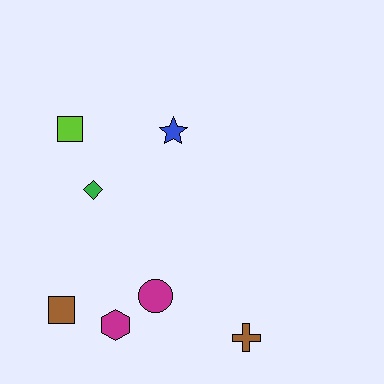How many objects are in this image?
There are 7 objects.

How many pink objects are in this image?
There are no pink objects.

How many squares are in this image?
There are 2 squares.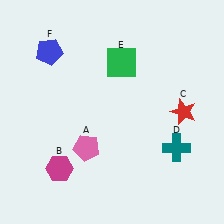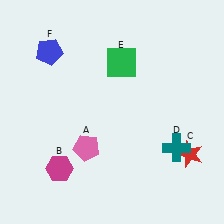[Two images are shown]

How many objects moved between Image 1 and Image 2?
1 object moved between the two images.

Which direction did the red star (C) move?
The red star (C) moved down.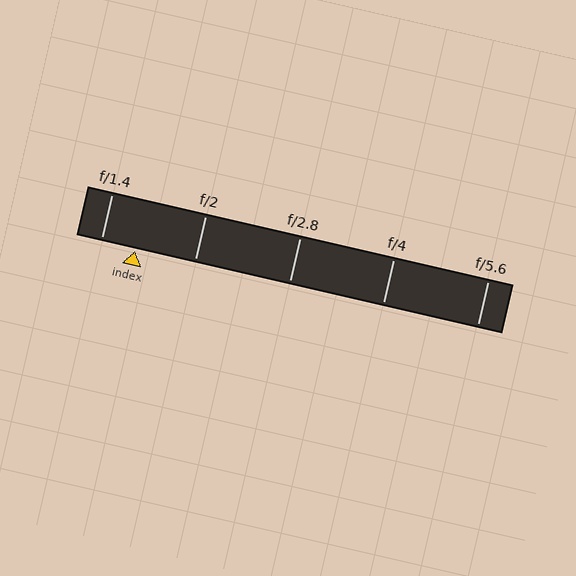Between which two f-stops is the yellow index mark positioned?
The index mark is between f/1.4 and f/2.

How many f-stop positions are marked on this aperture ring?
There are 5 f-stop positions marked.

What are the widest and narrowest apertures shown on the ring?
The widest aperture shown is f/1.4 and the narrowest is f/5.6.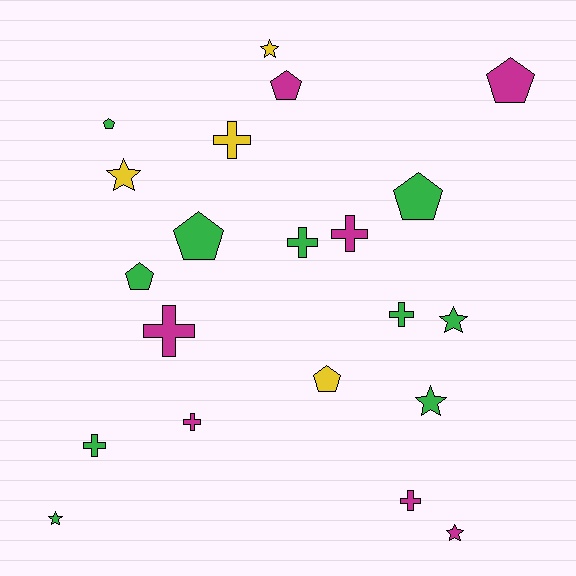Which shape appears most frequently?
Cross, with 8 objects.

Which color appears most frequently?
Green, with 10 objects.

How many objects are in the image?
There are 21 objects.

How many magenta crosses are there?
There are 4 magenta crosses.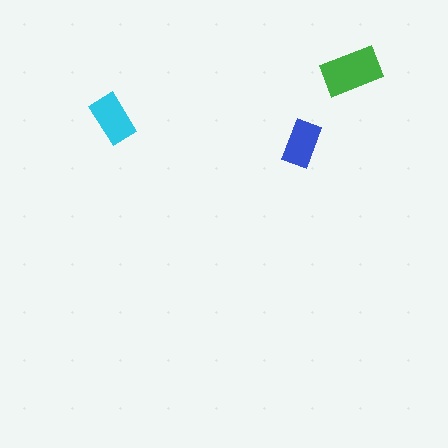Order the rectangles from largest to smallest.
the green one, the cyan one, the blue one.